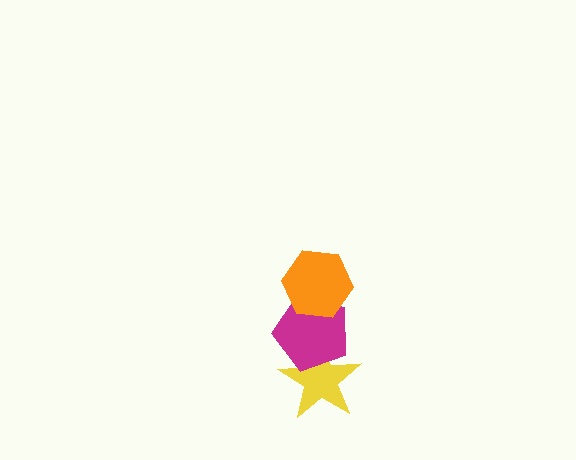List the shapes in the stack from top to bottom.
From top to bottom: the orange hexagon, the magenta pentagon, the yellow star.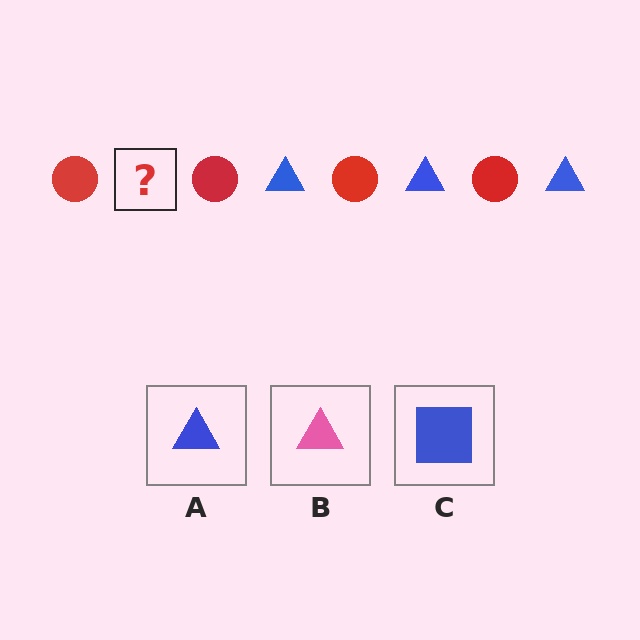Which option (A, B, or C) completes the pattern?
A.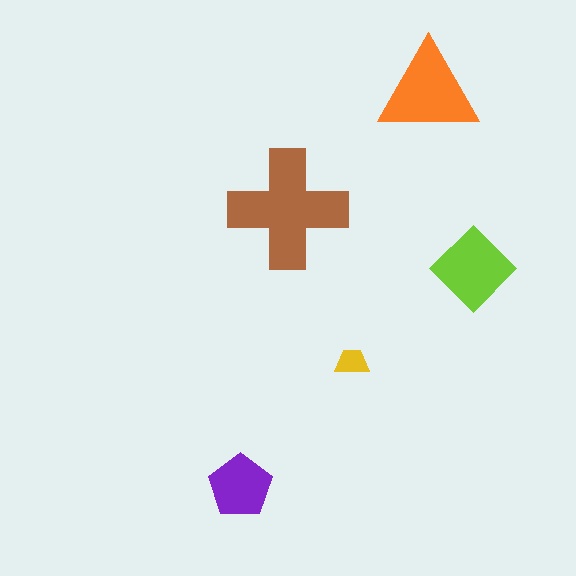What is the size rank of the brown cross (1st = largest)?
1st.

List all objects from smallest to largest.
The yellow trapezoid, the purple pentagon, the lime diamond, the orange triangle, the brown cross.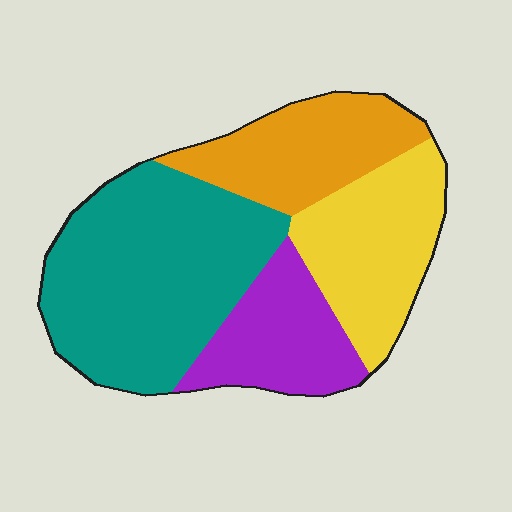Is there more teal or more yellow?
Teal.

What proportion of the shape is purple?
Purple covers about 15% of the shape.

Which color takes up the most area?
Teal, at roughly 40%.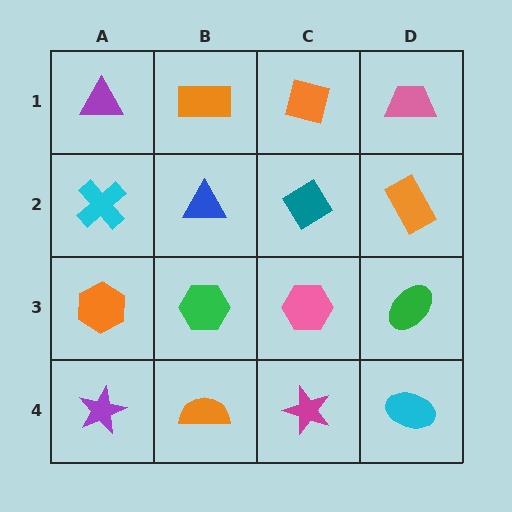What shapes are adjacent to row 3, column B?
A blue triangle (row 2, column B), an orange semicircle (row 4, column B), an orange hexagon (row 3, column A), a pink hexagon (row 3, column C).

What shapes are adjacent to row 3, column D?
An orange rectangle (row 2, column D), a cyan ellipse (row 4, column D), a pink hexagon (row 3, column C).